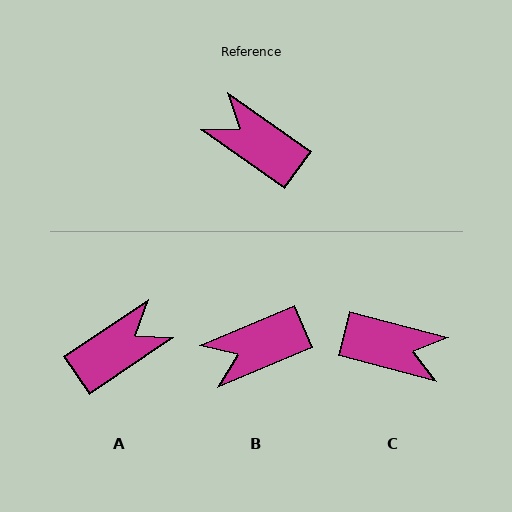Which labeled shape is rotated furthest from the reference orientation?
C, about 160 degrees away.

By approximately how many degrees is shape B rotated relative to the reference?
Approximately 58 degrees counter-clockwise.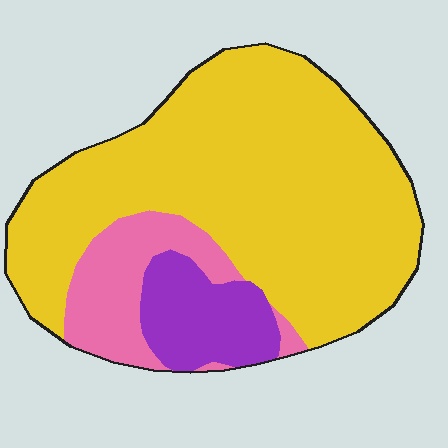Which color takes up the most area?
Yellow, at roughly 70%.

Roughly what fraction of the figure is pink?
Pink covers around 15% of the figure.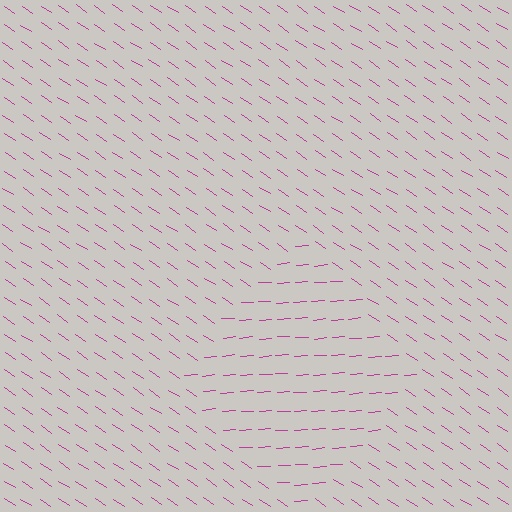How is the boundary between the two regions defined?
The boundary is defined purely by a change in line orientation (approximately 39 degrees difference). All lines are the same color and thickness.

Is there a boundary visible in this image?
Yes, there is a texture boundary formed by a change in line orientation.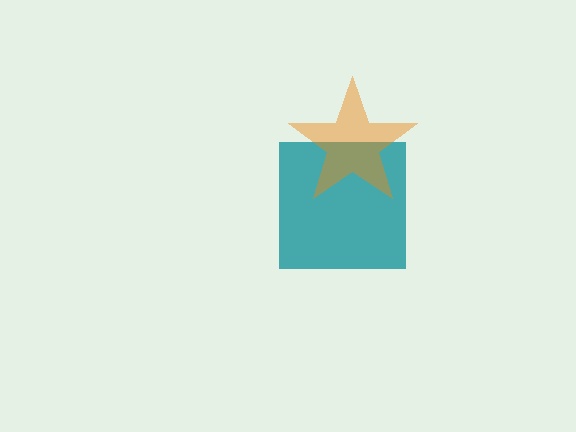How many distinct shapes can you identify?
There are 2 distinct shapes: a teal square, an orange star.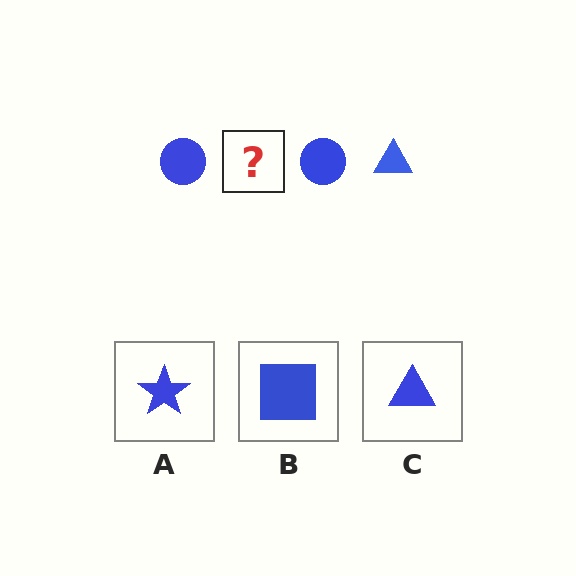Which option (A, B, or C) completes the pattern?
C.